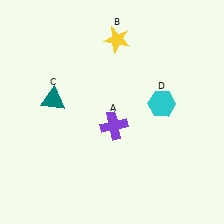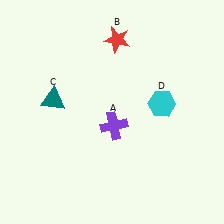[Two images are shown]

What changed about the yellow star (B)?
In Image 1, B is yellow. In Image 2, it changed to red.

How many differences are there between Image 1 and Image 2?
There is 1 difference between the two images.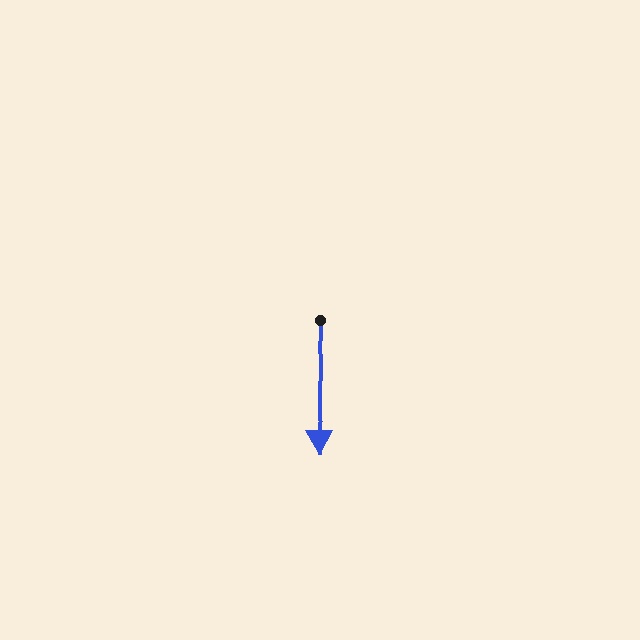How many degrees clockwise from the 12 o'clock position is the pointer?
Approximately 179 degrees.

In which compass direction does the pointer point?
South.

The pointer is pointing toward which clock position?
Roughly 6 o'clock.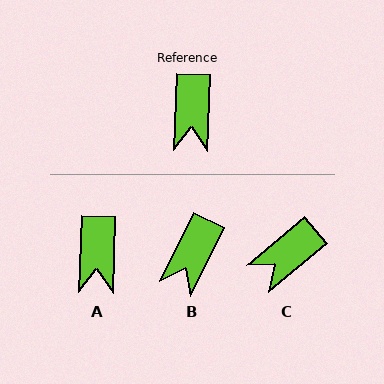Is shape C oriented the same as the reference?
No, it is off by about 48 degrees.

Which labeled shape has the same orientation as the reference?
A.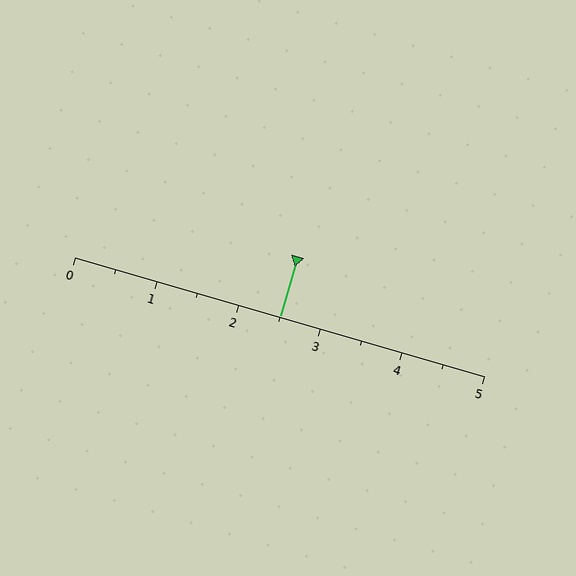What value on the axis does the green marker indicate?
The marker indicates approximately 2.5.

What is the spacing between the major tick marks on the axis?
The major ticks are spaced 1 apart.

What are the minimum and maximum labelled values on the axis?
The axis runs from 0 to 5.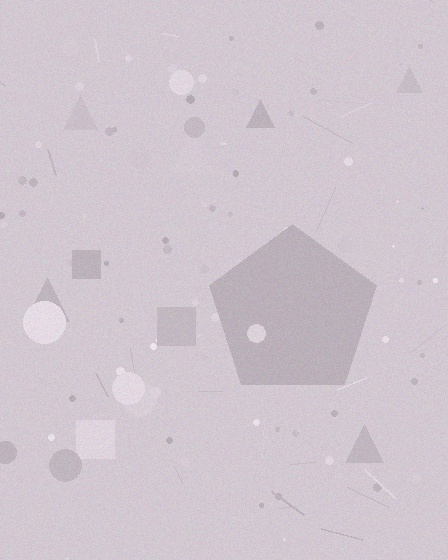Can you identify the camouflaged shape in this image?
The camouflaged shape is a pentagon.